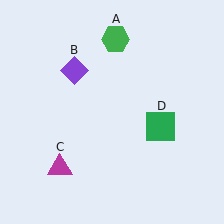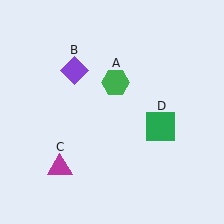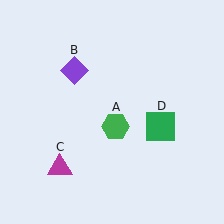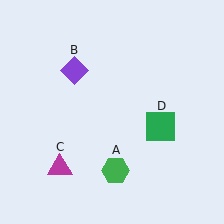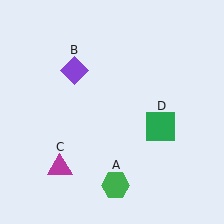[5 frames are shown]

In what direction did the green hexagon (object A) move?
The green hexagon (object A) moved down.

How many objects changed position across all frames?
1 object changed position: green hexagon (object A).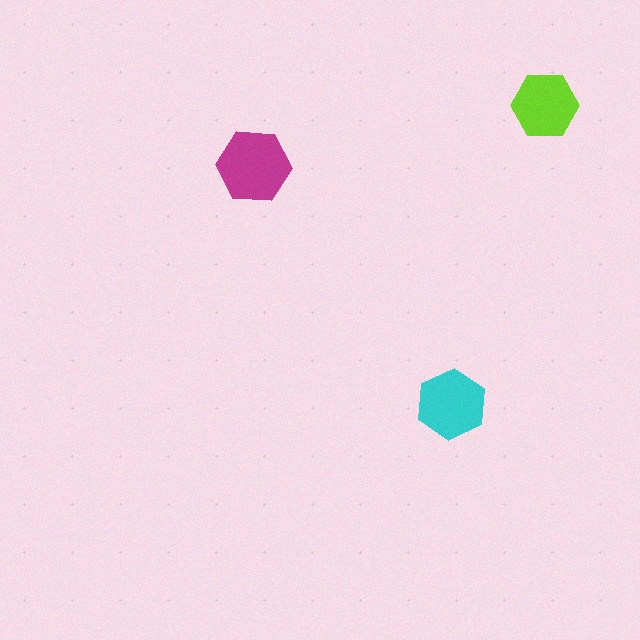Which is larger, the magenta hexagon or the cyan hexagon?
The magenta one.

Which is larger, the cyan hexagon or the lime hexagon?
The cyan one.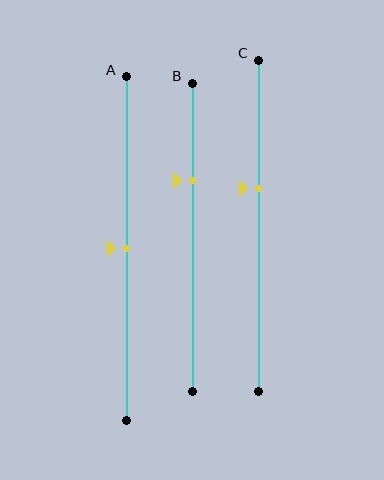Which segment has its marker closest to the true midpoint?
Segment A has its marker closest to the true midpoint.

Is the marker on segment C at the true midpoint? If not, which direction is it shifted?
No, the marker on segment C is shifted upward by about 11% of the segment length.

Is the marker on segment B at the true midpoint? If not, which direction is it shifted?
No, the marker on segment B is shifted upward by about 18% of the segment length.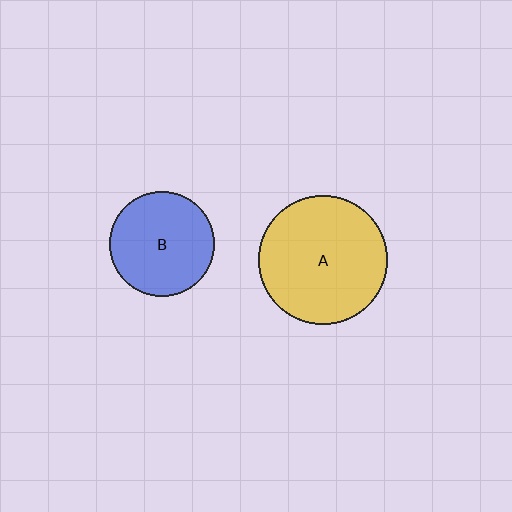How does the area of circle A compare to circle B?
Approximately 1.5 times.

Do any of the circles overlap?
No, none of the circles overlap.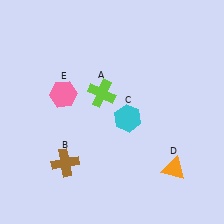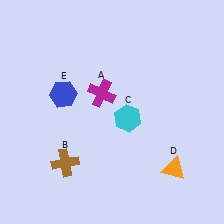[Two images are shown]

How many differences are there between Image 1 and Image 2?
There are 2 differences between the two images.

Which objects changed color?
A changed from lime to magenta. E changed from pink to blue.